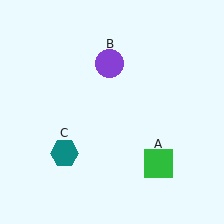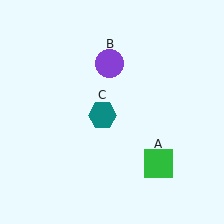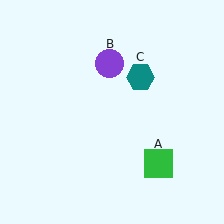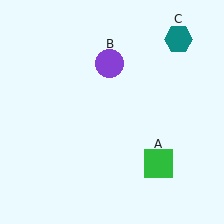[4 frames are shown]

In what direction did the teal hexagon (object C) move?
The teal hexagon (object C) moved up and to the right.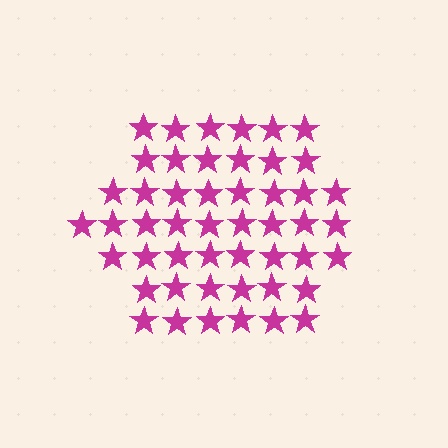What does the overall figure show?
The overall figure shows a hexagon.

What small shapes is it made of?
It is made of small stars.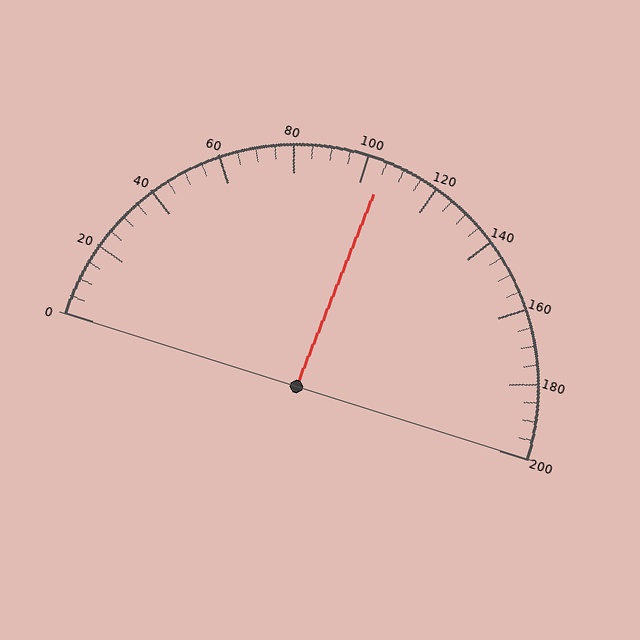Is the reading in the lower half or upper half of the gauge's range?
The reading is in the upper half of the range (0 to 200).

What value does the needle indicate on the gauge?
The needle indicates approximately 105.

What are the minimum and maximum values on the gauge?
The gauge ranges from 0 to 200.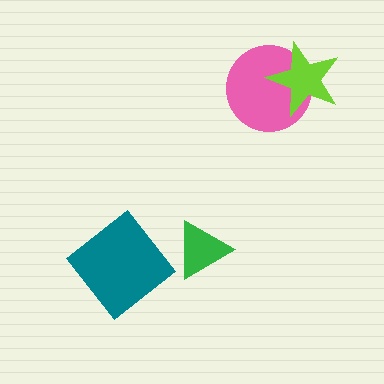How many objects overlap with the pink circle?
1 object overlaps with the pink circle.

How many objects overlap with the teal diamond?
0 objects overlap with the teal diamond.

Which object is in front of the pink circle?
The lime star is in front of the pink circle.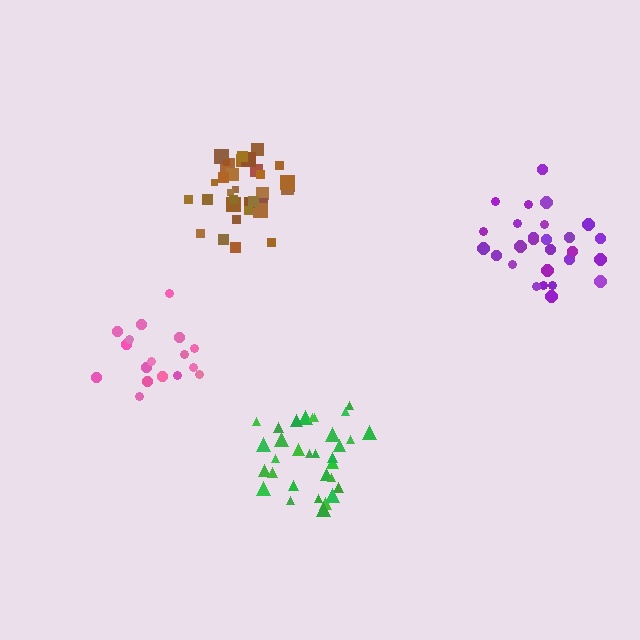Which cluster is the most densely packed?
Brown.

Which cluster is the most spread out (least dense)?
Pink.